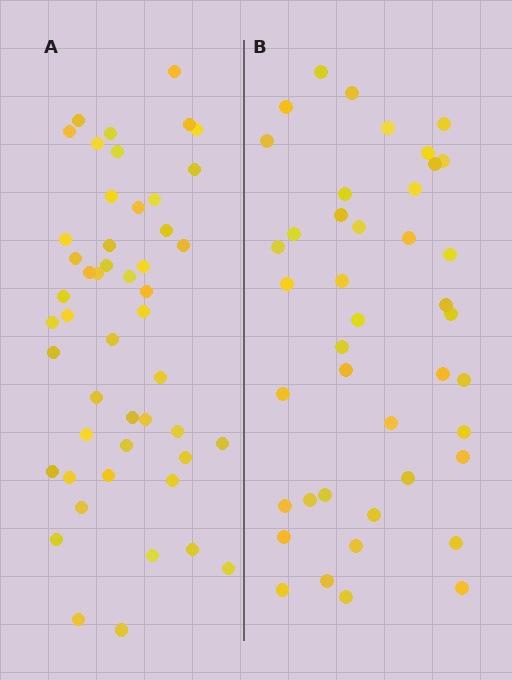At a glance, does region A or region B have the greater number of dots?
Region A (the left region) has more dots.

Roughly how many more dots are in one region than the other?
Region A has roughly 8 or so more dots than region B.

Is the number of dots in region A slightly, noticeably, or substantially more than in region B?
Region A has only slightly more — the two regions are fairly close. The ratio is roughly 1.2 to 1.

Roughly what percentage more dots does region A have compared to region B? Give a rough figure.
About 15% more.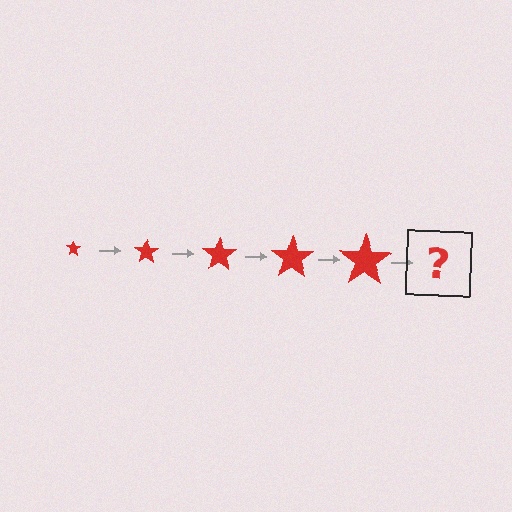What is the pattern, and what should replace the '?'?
The pattern is that the star gets progressively larger each step. The '?' should be a red star, larger than the previous one.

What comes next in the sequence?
The next element should be a red star, larger than the previous one.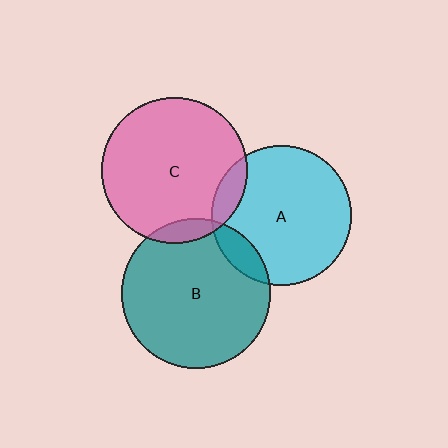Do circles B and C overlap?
Yes.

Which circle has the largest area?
Circle B (teal).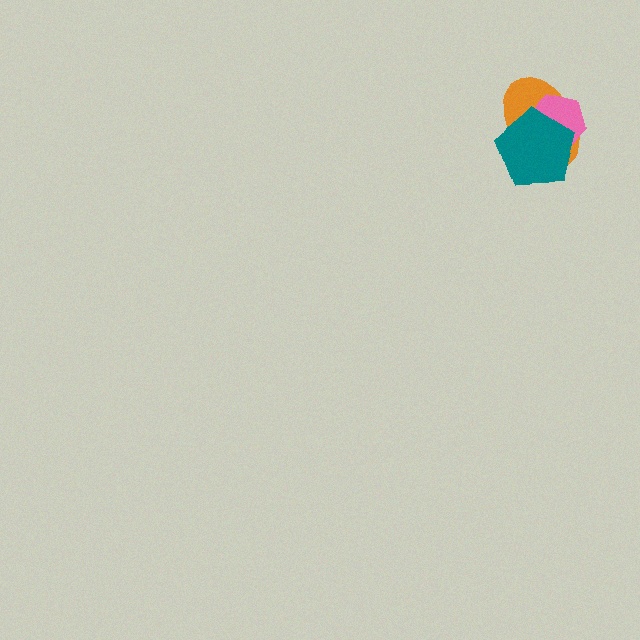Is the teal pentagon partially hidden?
No, no other shape covers it.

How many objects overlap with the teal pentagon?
2 objects overlap with the teal pentagon.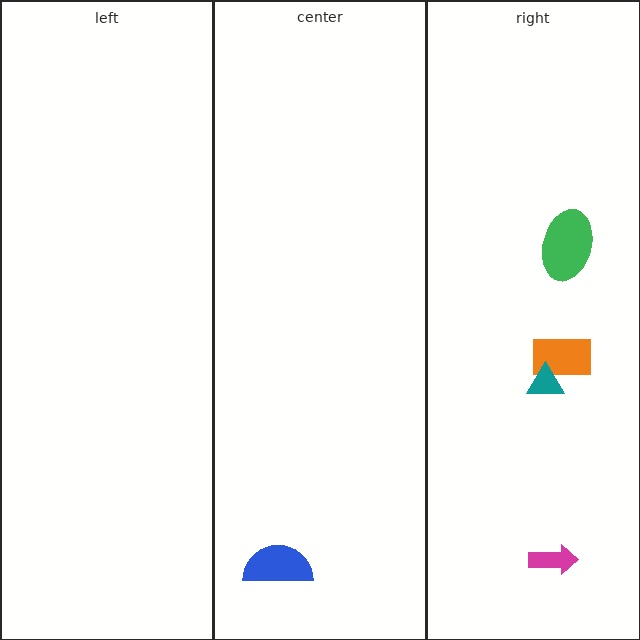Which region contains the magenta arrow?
The right region.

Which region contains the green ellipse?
The right region.